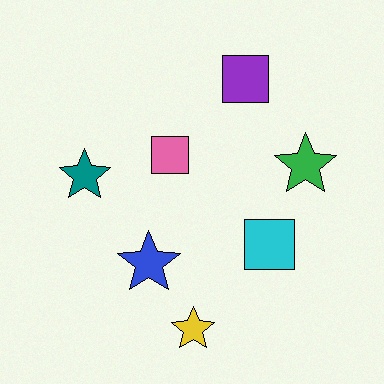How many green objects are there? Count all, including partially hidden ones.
There is 1 green object.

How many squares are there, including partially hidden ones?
There are 3 squares.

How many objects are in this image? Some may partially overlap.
There are 7 objects.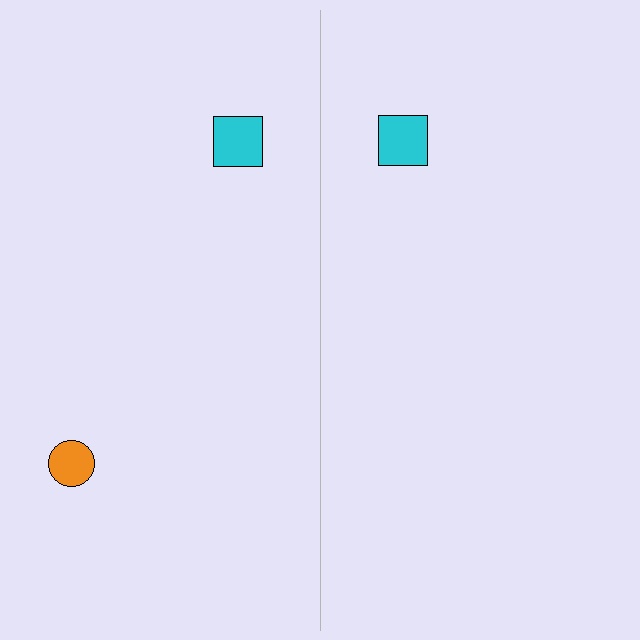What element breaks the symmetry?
A orange circle is missing from the right side.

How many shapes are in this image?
There are 3 shapes in this image.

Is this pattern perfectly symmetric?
No, the pattern is not perfectly symmetric. A orange circle is missing from the right side.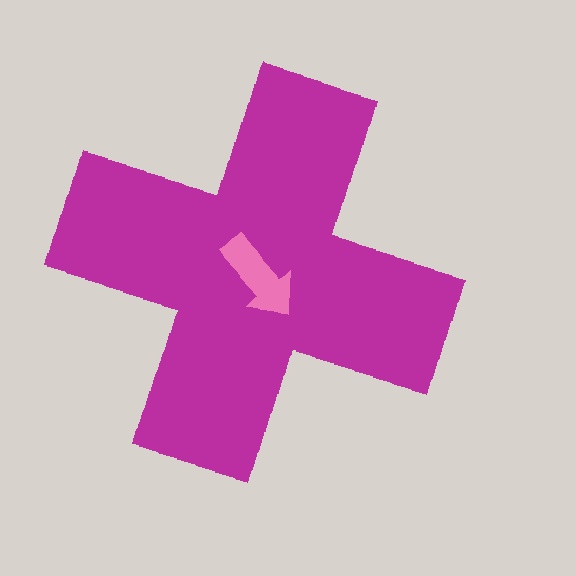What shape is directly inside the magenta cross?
The pink arrow.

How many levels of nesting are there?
2.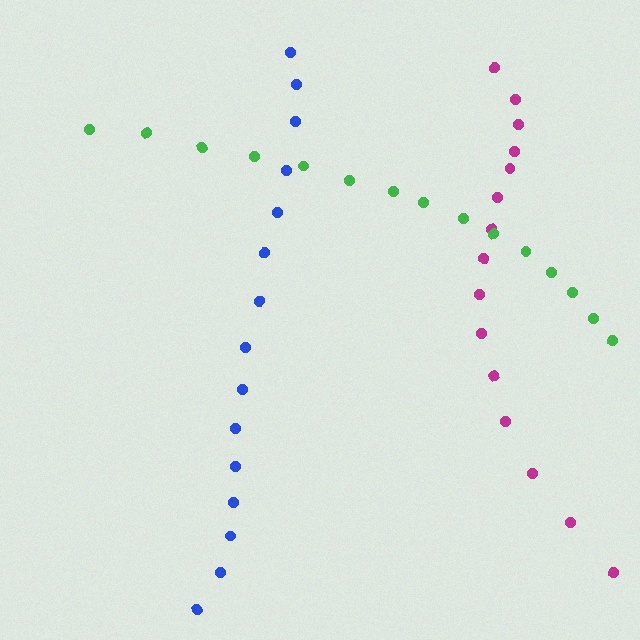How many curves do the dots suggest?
There are 3 distinct paths.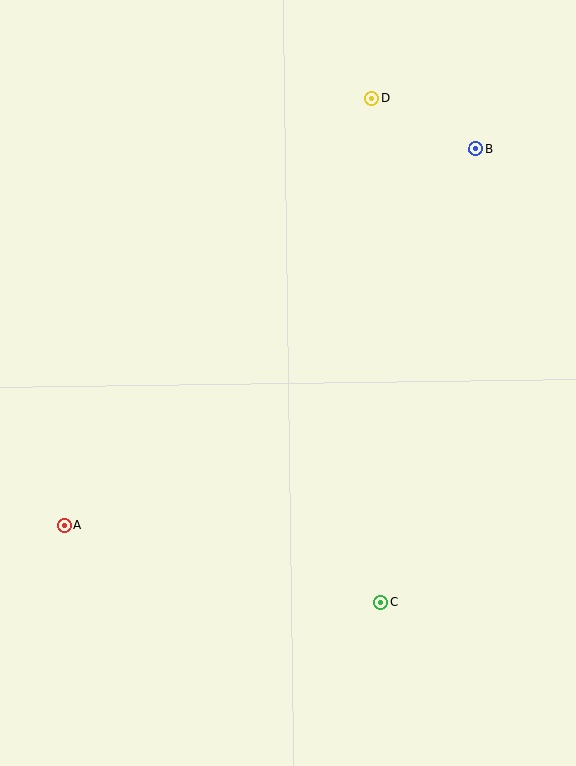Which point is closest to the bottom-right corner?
Point C is closest to the bottom-right corner.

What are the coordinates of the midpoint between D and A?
The midpoint between D and A is at (218, 312).